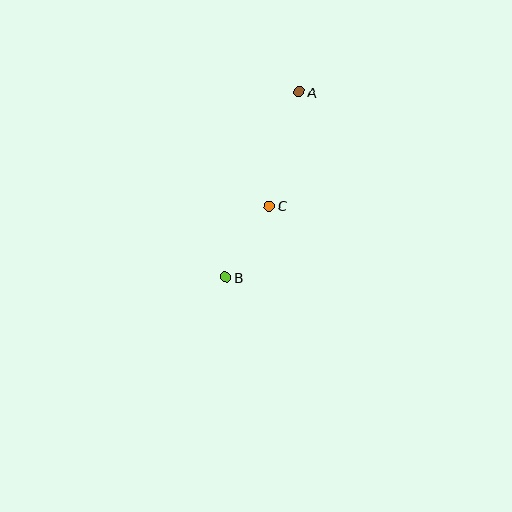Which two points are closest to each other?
Points B and C are closest to each other.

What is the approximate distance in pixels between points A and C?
The distance between A and C is approximately 118 pixels.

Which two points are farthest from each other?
Points A and B are farthest from each other.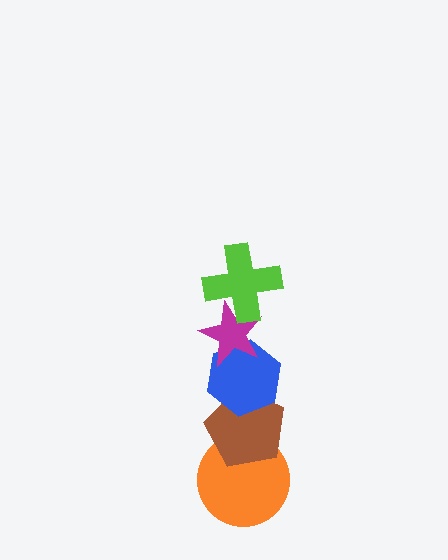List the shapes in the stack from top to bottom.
From top to bottom: the lime cross, the magenta star, the blue hexagon, the brown pentagon, the orange circle.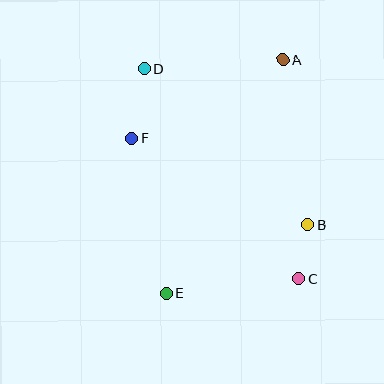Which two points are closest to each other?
Points B and C are closest to each other.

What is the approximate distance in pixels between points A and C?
The distance between A and C is approximately 220 pixels.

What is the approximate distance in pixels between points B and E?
The distance between B and E is approximately 157 pixels.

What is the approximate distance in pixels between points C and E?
The distance between C and E is approximately 133 pixels.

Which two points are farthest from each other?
Points A and E are farthest from each other.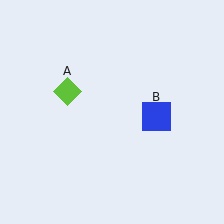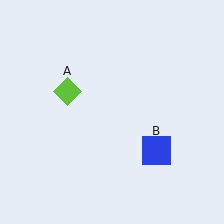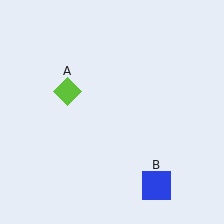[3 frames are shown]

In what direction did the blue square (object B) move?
The blue square (object B) moved down.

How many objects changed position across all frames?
1 object changed position: blue square (object B).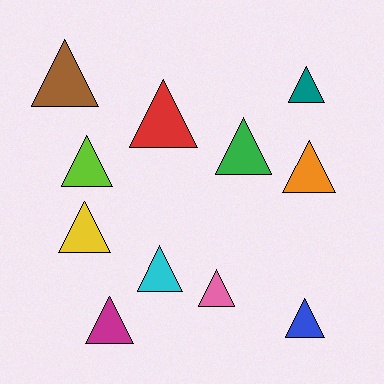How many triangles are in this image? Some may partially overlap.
There are 11 triangles.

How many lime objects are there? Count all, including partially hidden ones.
There is 1 lime object.